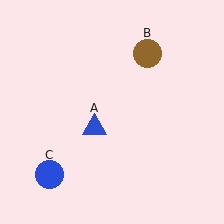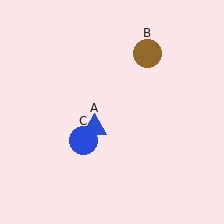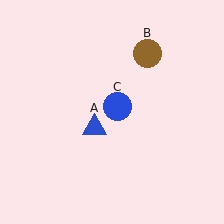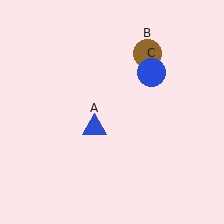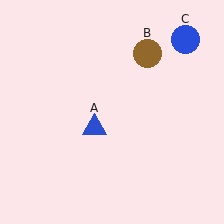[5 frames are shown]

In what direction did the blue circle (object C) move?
The blue circle (object C) moved up and to the right.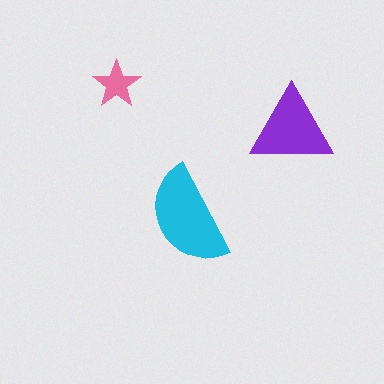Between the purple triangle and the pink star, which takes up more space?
The purple triangle.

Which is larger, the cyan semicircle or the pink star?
The cyan semicircle.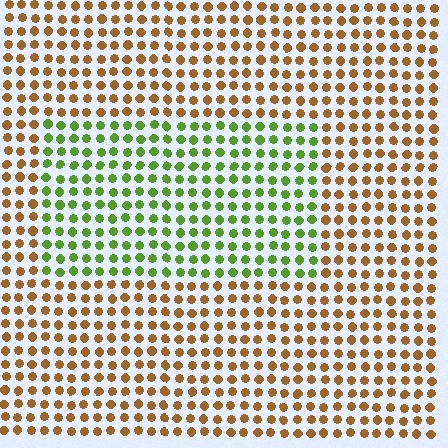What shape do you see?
I see a rectangle.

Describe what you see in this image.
The image is filled with small brown elements in a uniform arrangement. A rectangle-shaped region is visible where the elements are tinted to a slightly different hue, forming a subtle color boundary.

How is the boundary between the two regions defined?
The boundary is defined purely by a slight shift in hue (about 66 degrees). Spacing, size, and orientation are identical on both sides.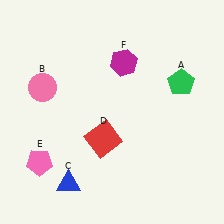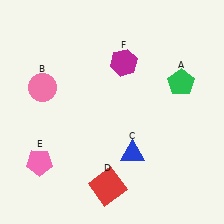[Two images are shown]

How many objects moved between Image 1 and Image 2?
2 objects moved between the two images.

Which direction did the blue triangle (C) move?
The blue triangle (C) moved right.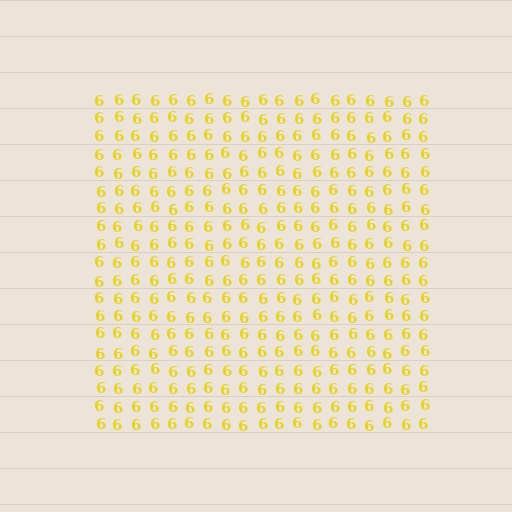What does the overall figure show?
The overall figure shows a square.